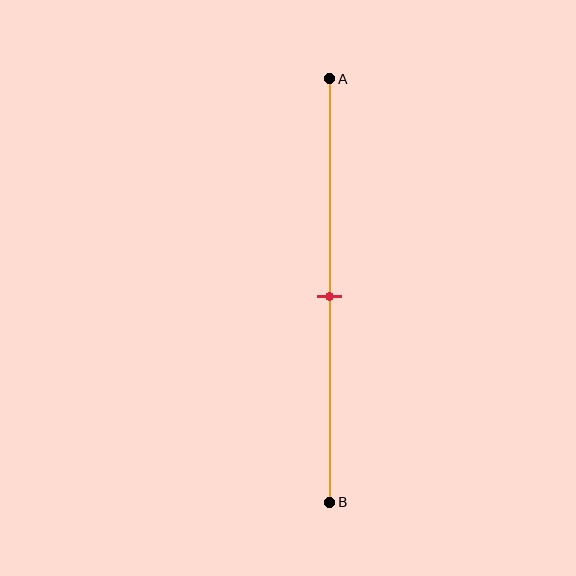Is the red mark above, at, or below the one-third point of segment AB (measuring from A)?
The red mark is below the one-third point of segment AB.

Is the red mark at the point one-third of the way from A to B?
No, the mark is at about 50% from A, not at the 33% one-third point.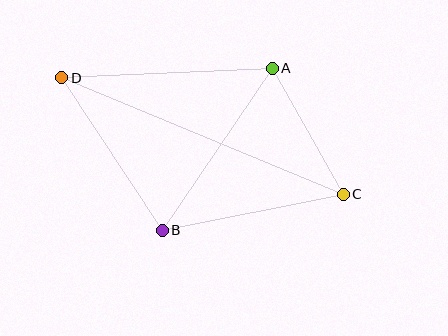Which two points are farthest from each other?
Points C and D are farthest from each other.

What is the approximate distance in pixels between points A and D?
The distance between A and D is approximately 211 pixels.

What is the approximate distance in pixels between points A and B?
The distance between A and B is approximately 196 pixels.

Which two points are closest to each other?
Points A and C are closest to each other.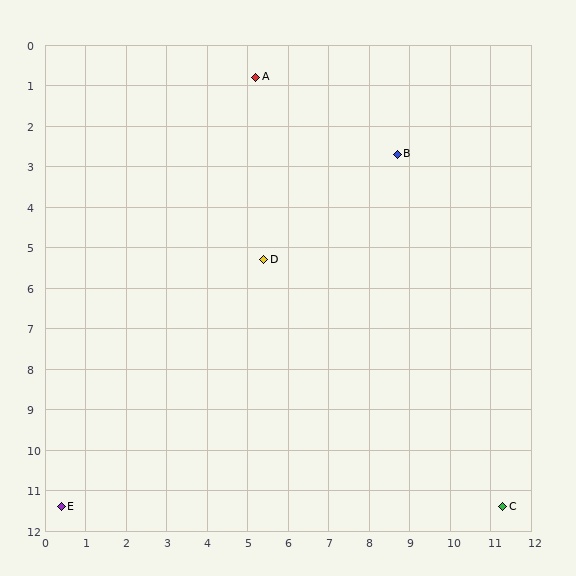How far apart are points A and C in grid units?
Points A and C are about 12.2 grid units apart.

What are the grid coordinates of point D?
Point D is at approximately (5.4, 5.3).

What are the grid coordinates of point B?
Point B is at approximately (8.7, 2.7).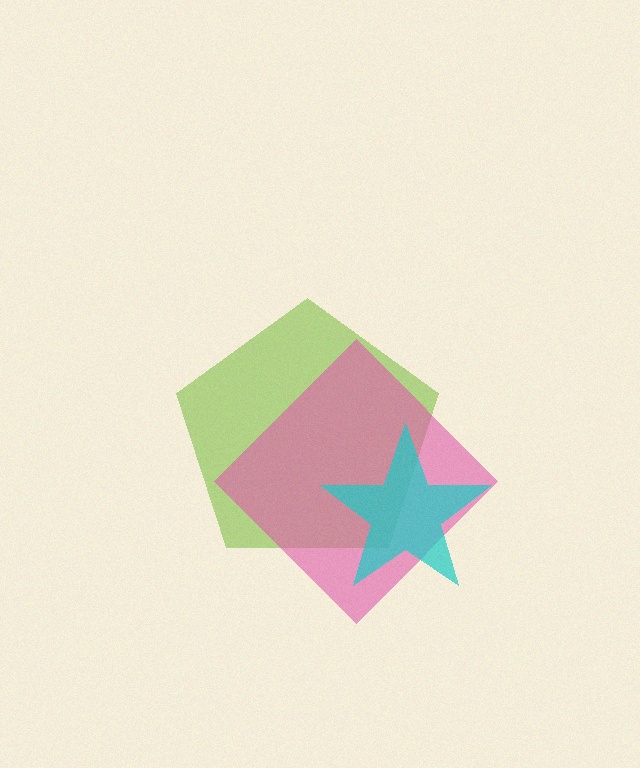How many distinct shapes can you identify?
There are 3 distinct shapes: a lime pentagon, a pink diamond, a cyan star.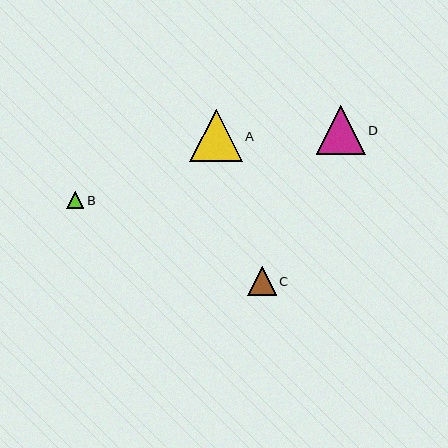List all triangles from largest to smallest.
From largest to smallest: A, D, C, B.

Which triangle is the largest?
Triangle A is the largest with a size of approximately 52 pixels.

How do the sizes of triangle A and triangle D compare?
Triangle A and triangle D are approximately the same size.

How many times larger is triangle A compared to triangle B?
Triangle A is approximately 3.1 times the size of triangle B.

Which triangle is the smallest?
Triangle B is the smallest with a size of approximately 17 pixels.